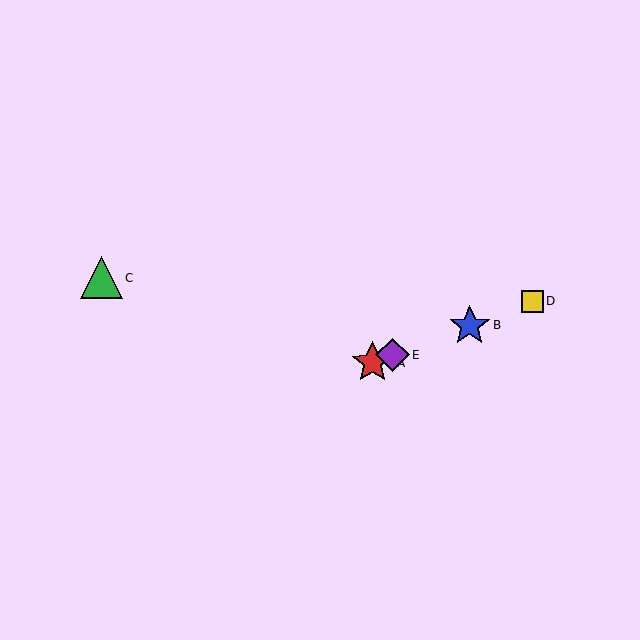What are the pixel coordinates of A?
Object A is at (372, 363).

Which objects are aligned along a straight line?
Objects A, B, D, E are aligned along a straight line.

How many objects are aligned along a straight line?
4 objects (A, B, D, E) are aligned along a straight line.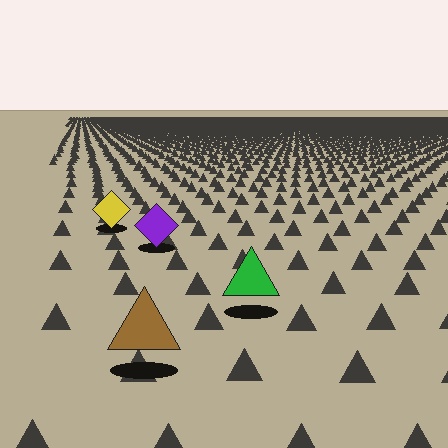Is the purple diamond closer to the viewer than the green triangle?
No. The green triangle is closer — you can tell from the texture gradient: the ground texture is coarser near it.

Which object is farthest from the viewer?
The yellow diamond is farthest from the viewer. It appears smaller and the ground texture around it is denser.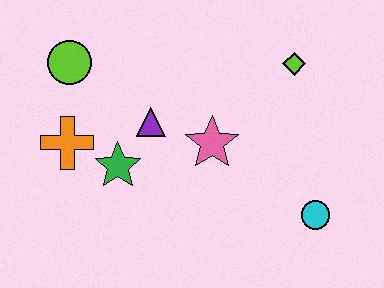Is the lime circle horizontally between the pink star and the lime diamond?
No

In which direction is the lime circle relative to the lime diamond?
The lime circle is to the left of the lime diamond.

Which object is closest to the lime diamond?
The pink star is closest to the lime diamond.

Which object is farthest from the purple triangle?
The cyan circle is farthest from the purple triangle.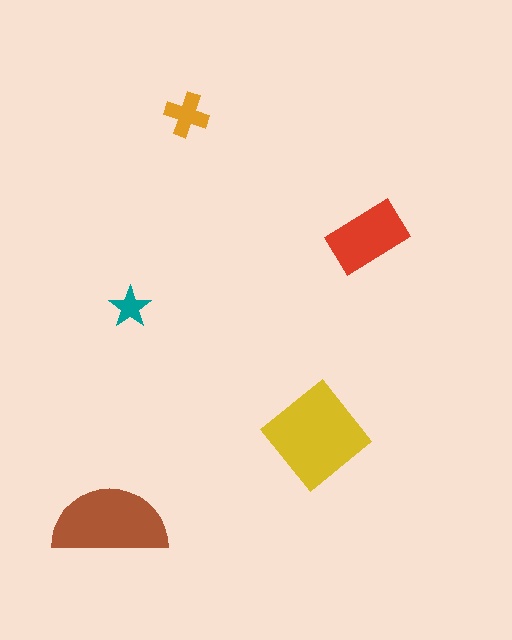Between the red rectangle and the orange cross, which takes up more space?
The red rectangle.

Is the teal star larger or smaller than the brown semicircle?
Smaller.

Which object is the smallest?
The teal star.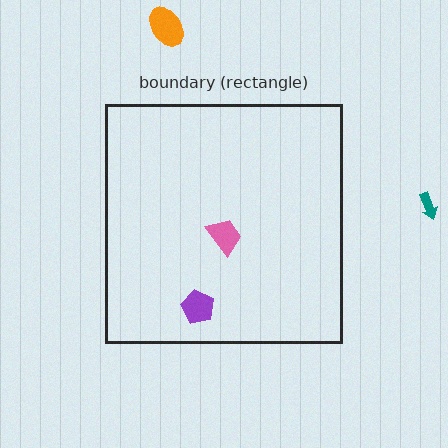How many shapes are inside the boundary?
2 inside, 2 outside.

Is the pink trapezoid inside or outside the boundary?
Inside.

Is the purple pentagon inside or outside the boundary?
Inside.